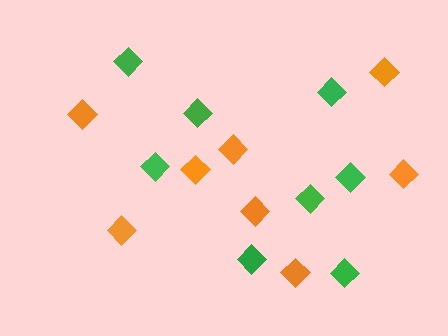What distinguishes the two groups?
There are 2 groups: one group of orange diamonds (8) and one group of green diamonds (8).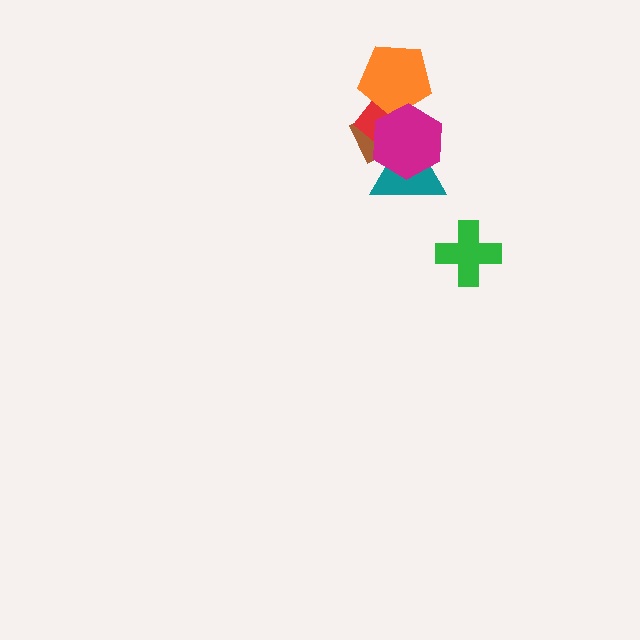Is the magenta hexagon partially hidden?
No, no other shape covers it.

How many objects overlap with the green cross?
0 objects overlap with the green cross.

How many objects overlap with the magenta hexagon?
4 objects overlap with the magenta hexagon.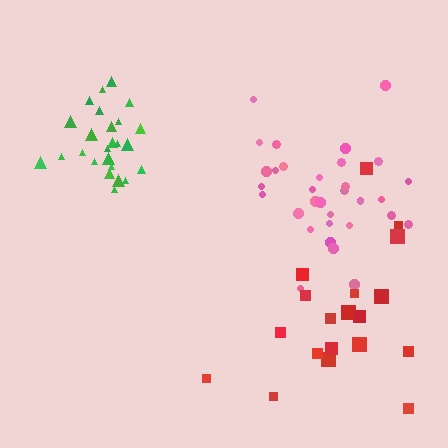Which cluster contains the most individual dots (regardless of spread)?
Pink (33).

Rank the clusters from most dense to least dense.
green, pink, red.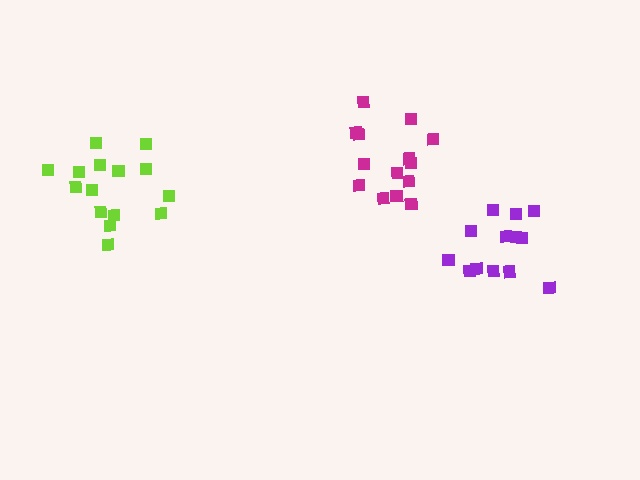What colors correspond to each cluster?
The clusters are colored: lime, purple, magenta.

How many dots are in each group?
Group 1: 15 dots, Group 2: 13 dots, Group 3: 14 dots (42 total).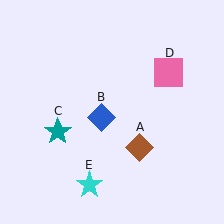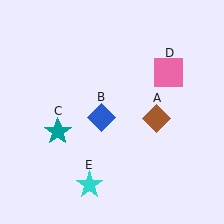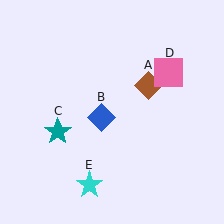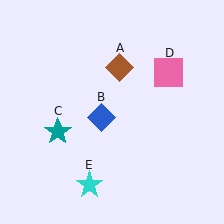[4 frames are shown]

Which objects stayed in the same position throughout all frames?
Blue diamond (object B) and teal star (object C) and pink square (object D) and cyan star (object E) remained stationary.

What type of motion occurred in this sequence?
The brown diamond (object A) rotated counterclockwise around the center of the scene.